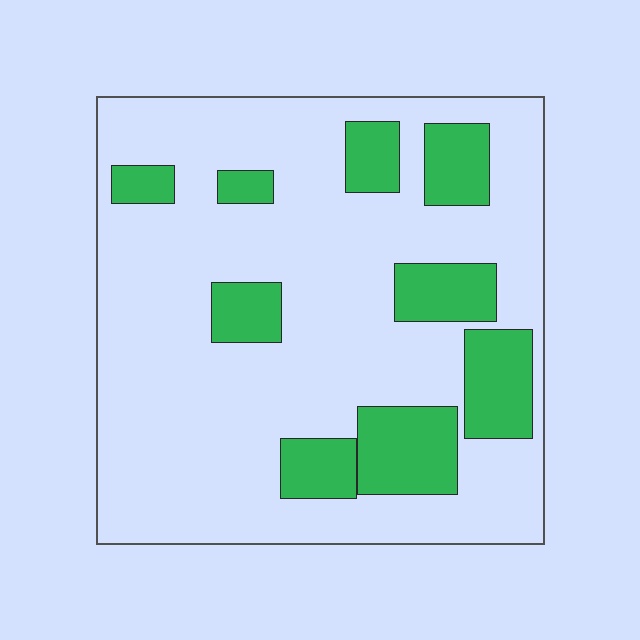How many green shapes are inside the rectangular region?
9.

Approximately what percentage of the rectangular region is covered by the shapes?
Approximately 25%.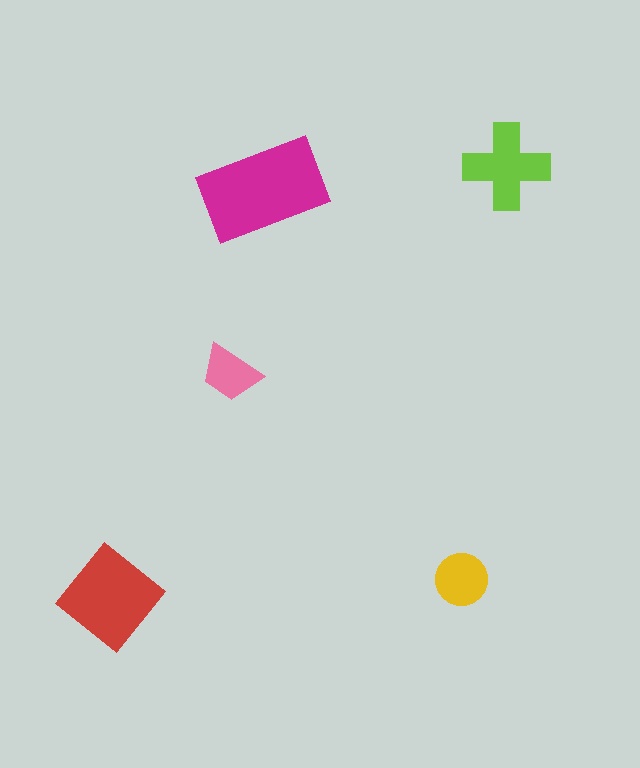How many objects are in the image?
There are 5 objects in the image.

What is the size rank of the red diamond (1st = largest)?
2nd.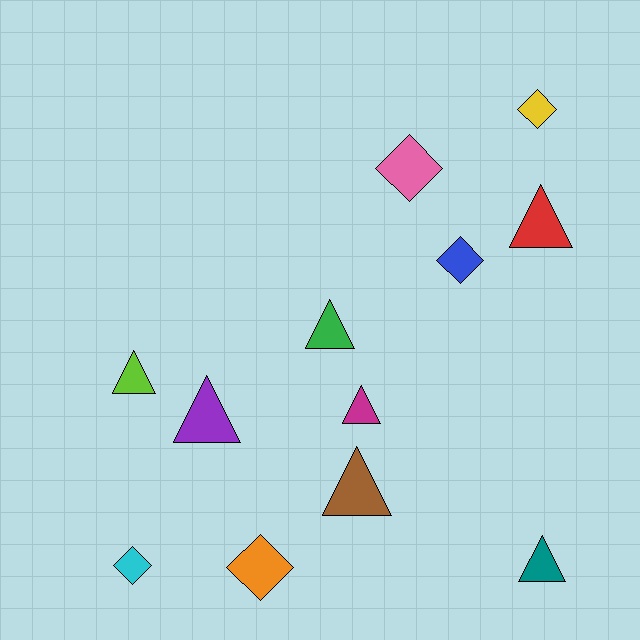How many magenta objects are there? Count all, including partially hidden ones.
There is 1 magenta object.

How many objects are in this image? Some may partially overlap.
There are 12 objects.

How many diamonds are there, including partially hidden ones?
There are 5 diamonds.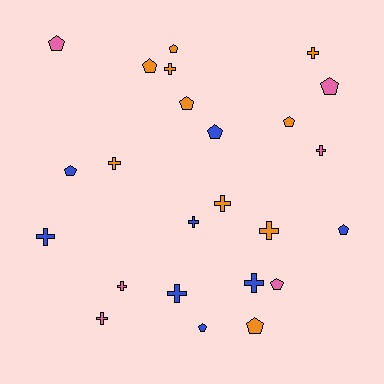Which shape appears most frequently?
Cross, with 12 objects.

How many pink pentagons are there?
There are 3 pink pentagons.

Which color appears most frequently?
Orange, with 10 objects.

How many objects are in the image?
There are 24 objects.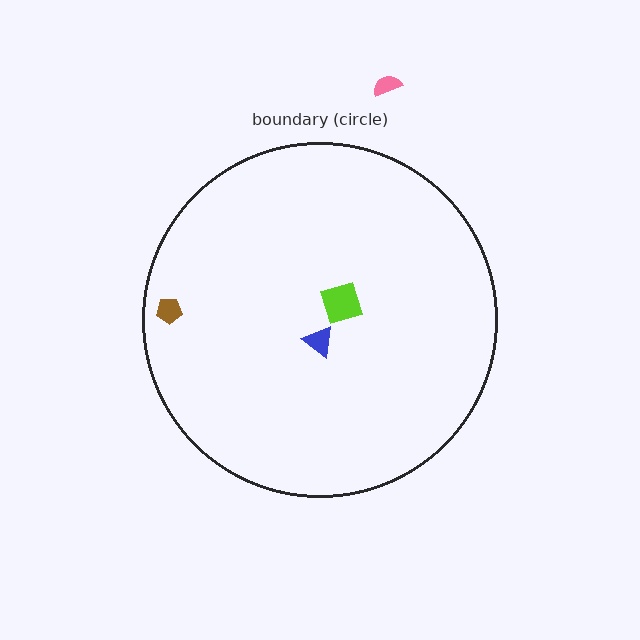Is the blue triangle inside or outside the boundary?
Inside.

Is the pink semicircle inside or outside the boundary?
Outside.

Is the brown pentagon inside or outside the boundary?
Inside.